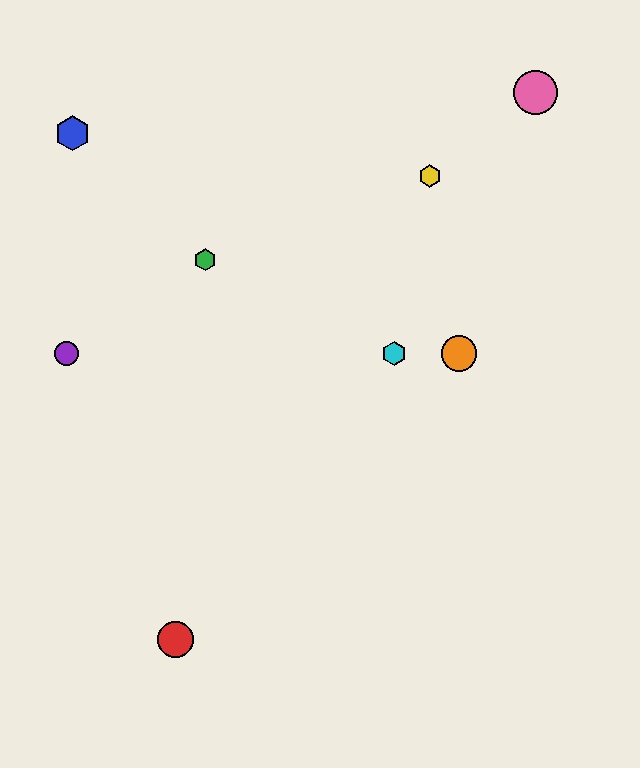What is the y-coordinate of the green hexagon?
The green hexagon is at y≈260.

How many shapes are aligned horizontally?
3 shapes (the purple circle, the orange circle, the cyan hexagon) are aligned horizontally.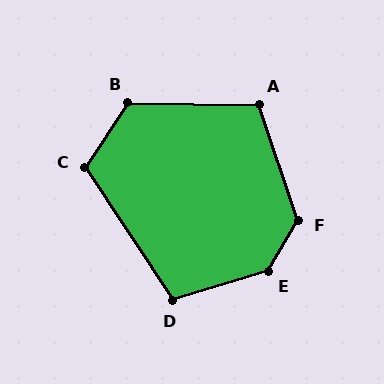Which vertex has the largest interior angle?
E, at approximately 138 degrees.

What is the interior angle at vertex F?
Approximately 131 degrees (obtuse).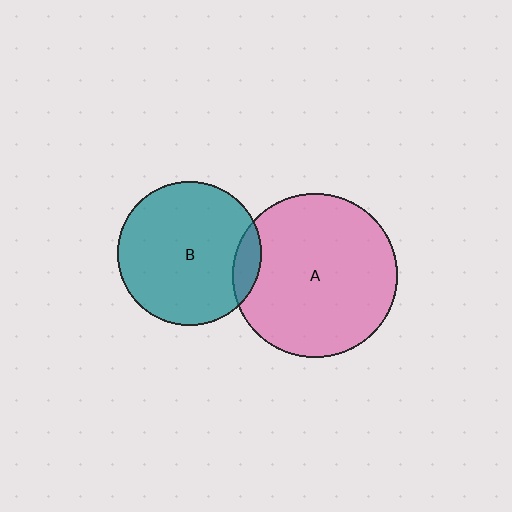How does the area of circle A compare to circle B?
Approximately 1.3 times.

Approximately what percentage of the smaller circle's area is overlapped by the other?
Approximately 10%.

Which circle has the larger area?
Circle A (pink).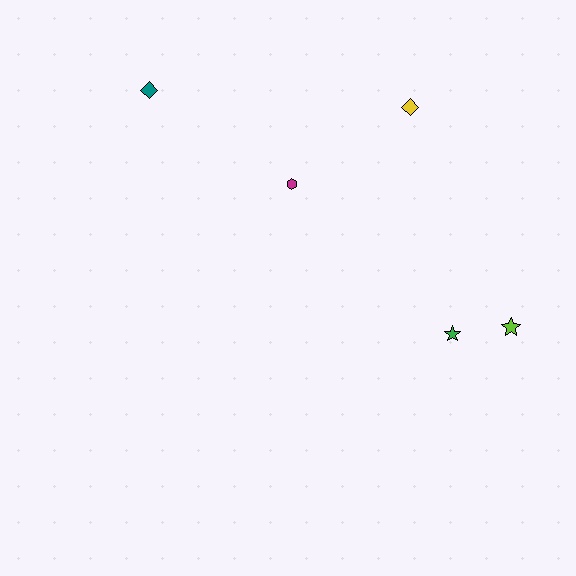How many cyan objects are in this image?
There are no cyan objects.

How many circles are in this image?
There are no circles.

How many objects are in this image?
There are 5 objects.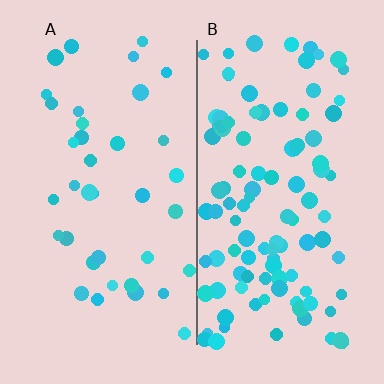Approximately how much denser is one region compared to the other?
Approximately 2.8× — region B over region A.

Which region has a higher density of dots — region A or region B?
B (the right).